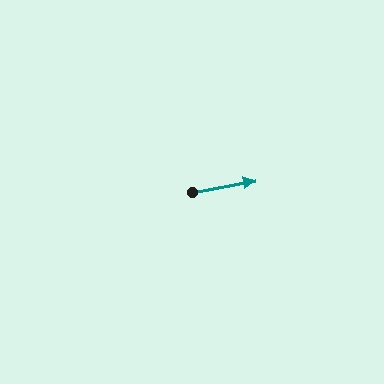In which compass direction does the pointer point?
East.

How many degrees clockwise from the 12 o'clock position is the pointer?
Approximately 80 degrees.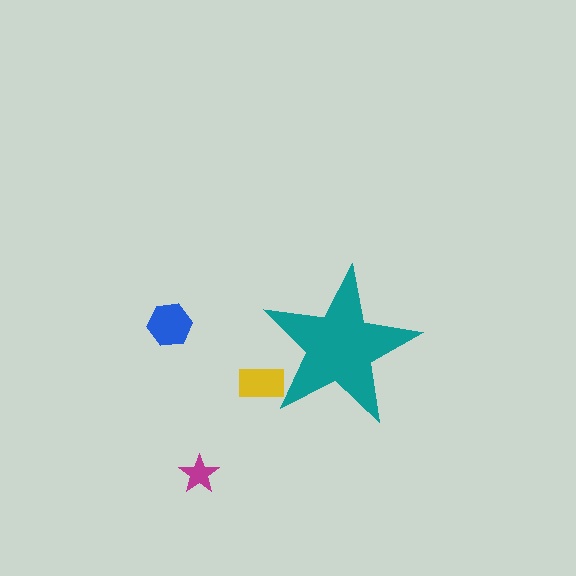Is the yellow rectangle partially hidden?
Yes, the yellow rectangle is partially hidden behind the teal star.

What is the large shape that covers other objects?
A teal star.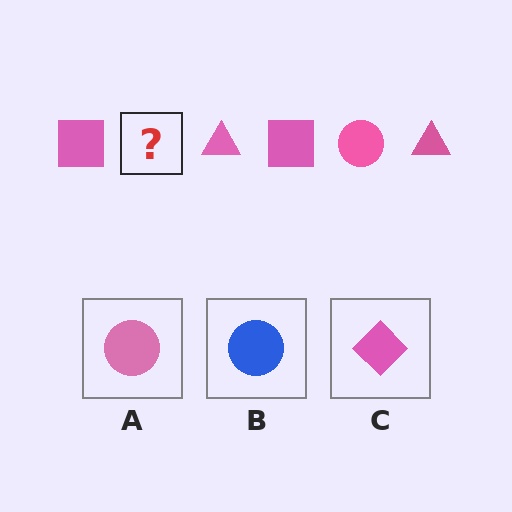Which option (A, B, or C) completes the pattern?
A.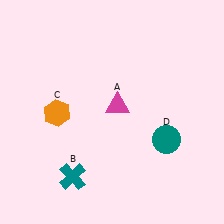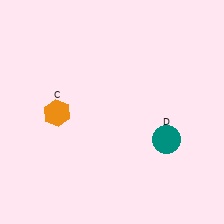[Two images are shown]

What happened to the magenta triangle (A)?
The magenta triangle (A) was removed in Image 2. It was in the top-right area of Image 1.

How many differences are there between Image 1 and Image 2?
There are 2 differences between the two images.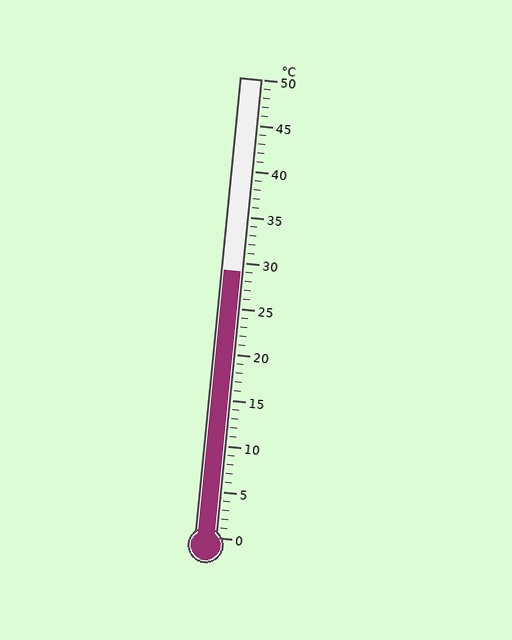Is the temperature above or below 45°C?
The temperature is below 45°C.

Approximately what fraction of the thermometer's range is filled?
The thermometer is filled to approximately 60% of its range.